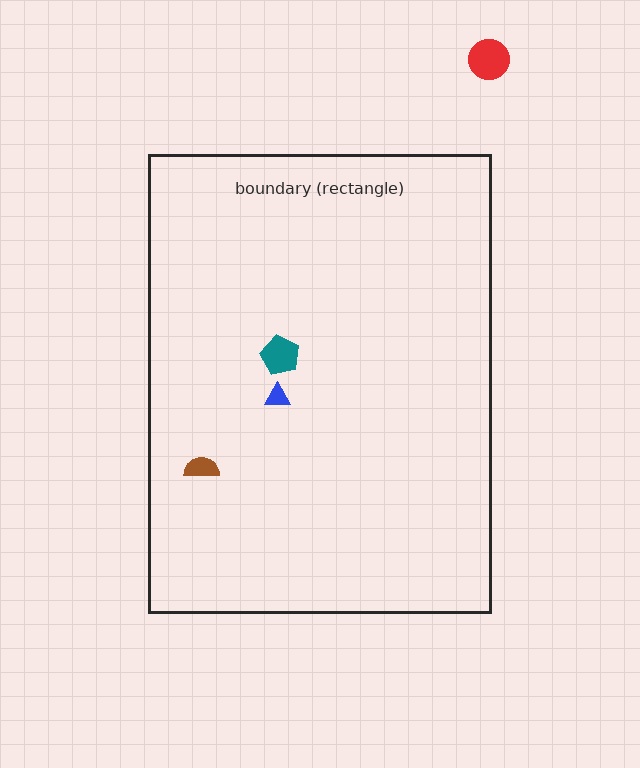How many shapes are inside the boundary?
3 inside, 1 outside.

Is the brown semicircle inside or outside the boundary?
Inside.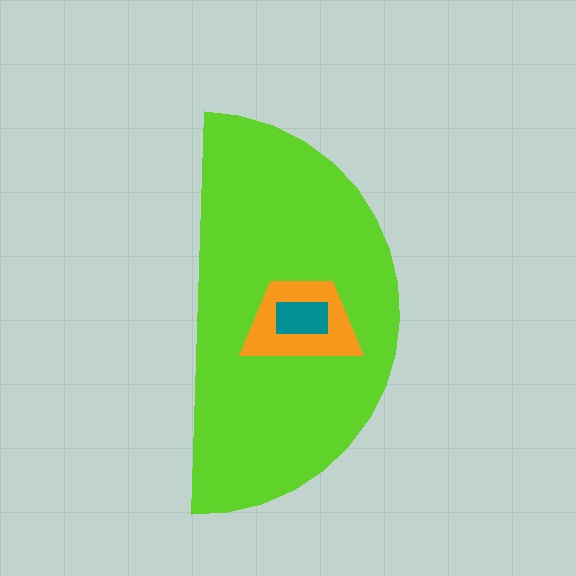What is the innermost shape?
The teal rectangle.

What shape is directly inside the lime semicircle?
The orange trapezoid.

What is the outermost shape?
The lime semicircle.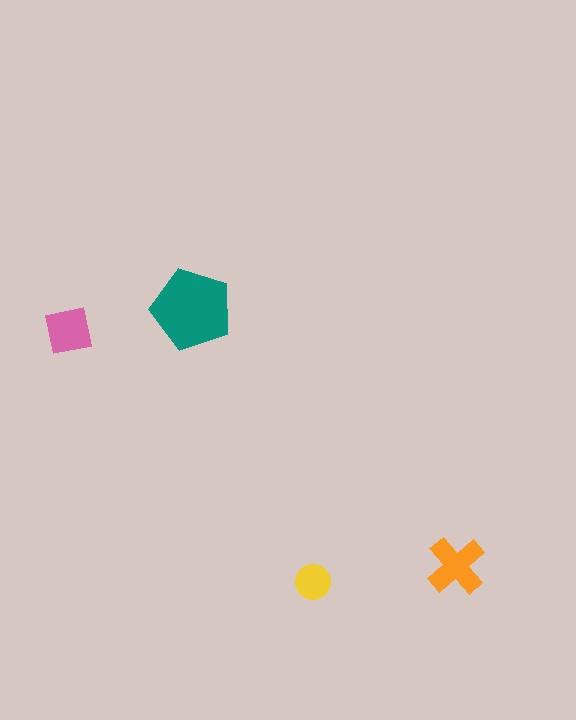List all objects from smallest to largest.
The yellow circle, the pink square, the orange cross, the teal pentagon.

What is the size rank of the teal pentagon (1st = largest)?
1st.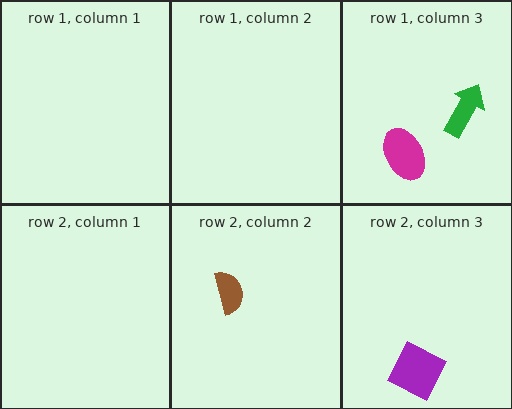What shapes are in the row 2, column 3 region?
The purple square.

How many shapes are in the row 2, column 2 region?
1.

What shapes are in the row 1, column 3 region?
The magenta ellipse, the green arrow.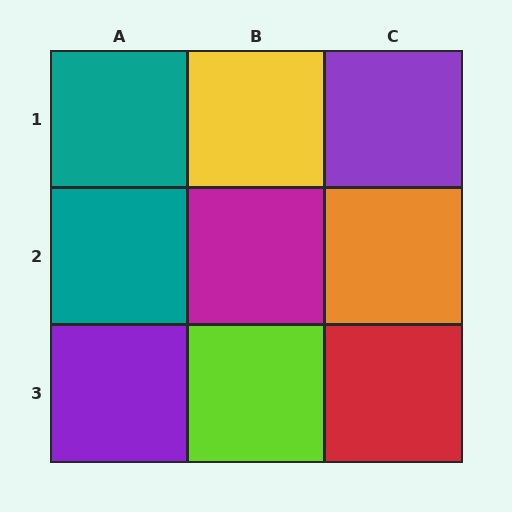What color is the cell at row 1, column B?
Yellow.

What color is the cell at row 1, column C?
Purple.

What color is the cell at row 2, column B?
Magenta.